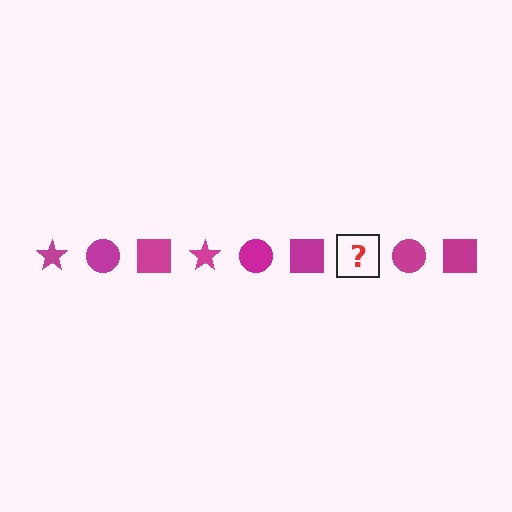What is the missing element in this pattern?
The missing element is a magenta star.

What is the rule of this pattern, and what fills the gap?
The rule is that the pattern cycles through star, circle, square shapes in magenta. The gap should be filled with a magenta star.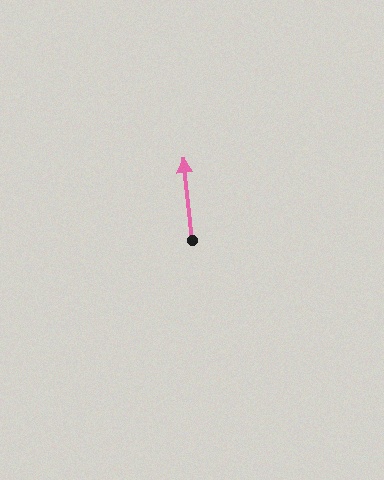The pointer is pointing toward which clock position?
Roughly 12 o'clock.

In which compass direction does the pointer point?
North.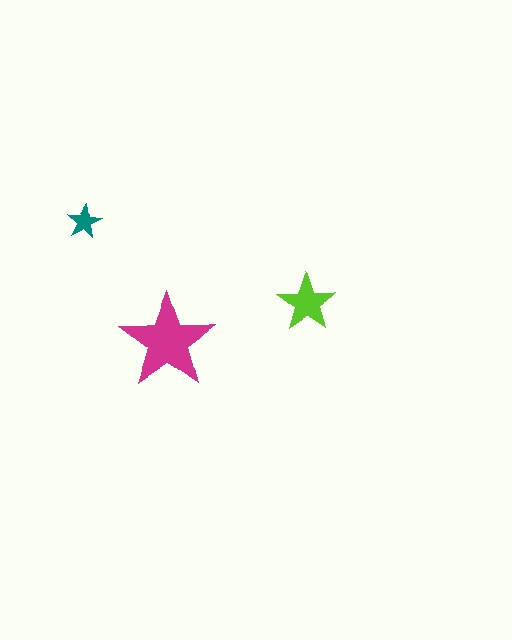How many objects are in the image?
There are 3 objects in the image.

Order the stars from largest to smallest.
the magenta one, the lime one, the teal one.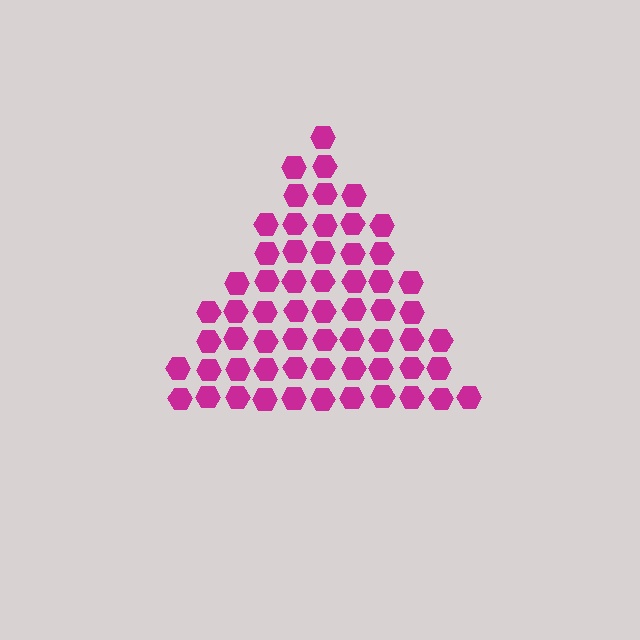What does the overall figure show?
The overall figure shows a triangle.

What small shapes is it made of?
It is made of small hexagons.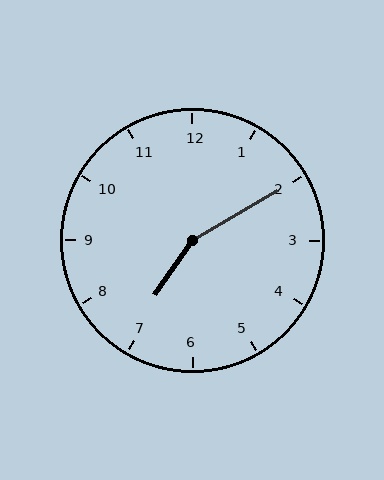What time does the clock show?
7:10.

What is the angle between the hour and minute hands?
Approximately 155 degrees.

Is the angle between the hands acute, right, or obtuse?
It is obtuse.